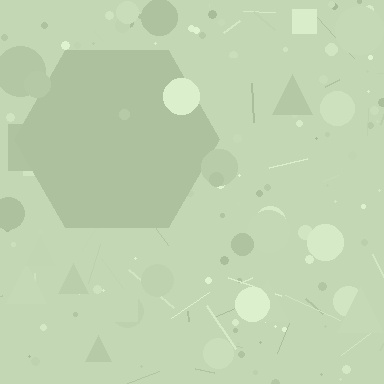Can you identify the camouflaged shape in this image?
The camouflaged shape is a hexagon.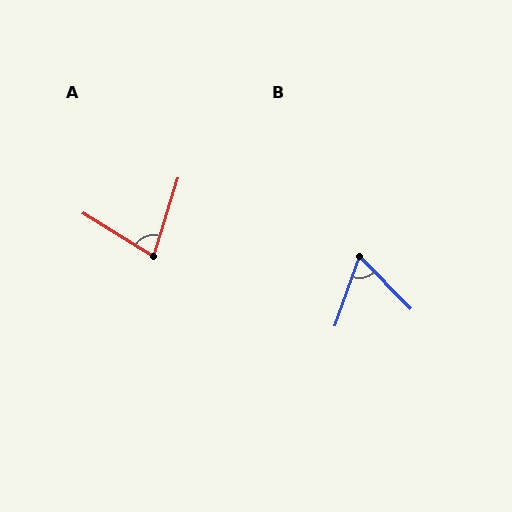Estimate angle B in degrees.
Approximately 64 degrees.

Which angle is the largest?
A, at approximately 76 degrees.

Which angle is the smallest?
B, at approximately 64 degrees.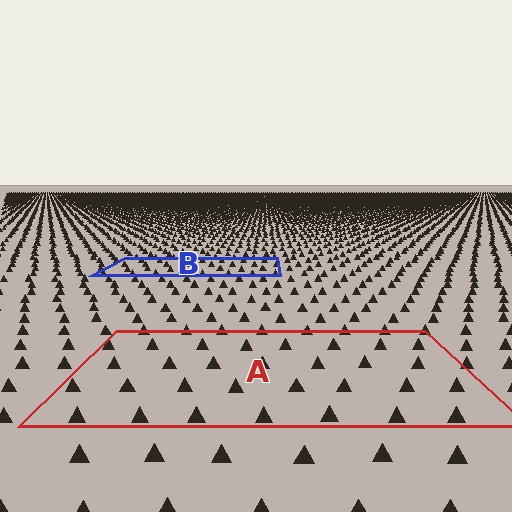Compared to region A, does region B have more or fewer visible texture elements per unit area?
Region B has more texture elements per unit area — they are packed more densely because it is farther away.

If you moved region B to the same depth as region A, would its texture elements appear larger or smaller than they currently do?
They would appear larger. At a closer depth, the same texture elements are projected at a bigger on-screen size.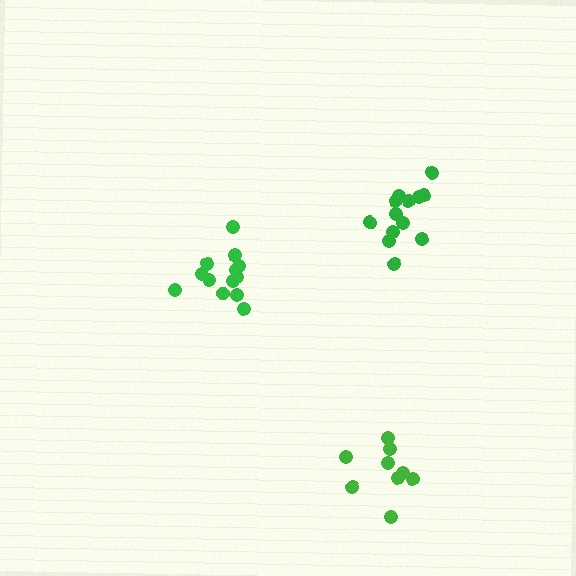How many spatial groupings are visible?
There are 3 spatial groupings.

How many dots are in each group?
Group 1: 13 dots, Group 2: 13 dots, Group 3: 9 dots (35 total).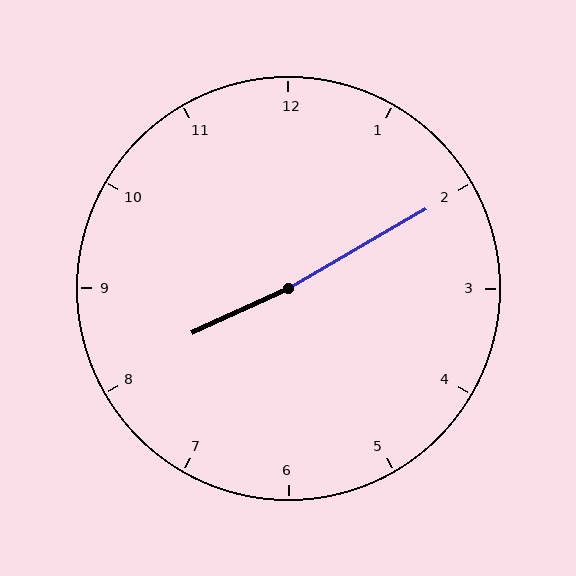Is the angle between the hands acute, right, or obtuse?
It is obtuse.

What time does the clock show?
8:10.